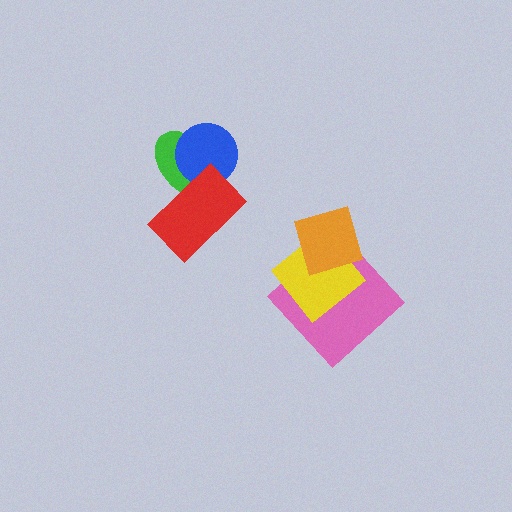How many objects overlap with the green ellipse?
2 objects overlap with the green ellipse.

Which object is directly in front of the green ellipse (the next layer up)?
The blue circle is directly in front of the green ellipse.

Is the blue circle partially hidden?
Yes, it is partially covered by another shape.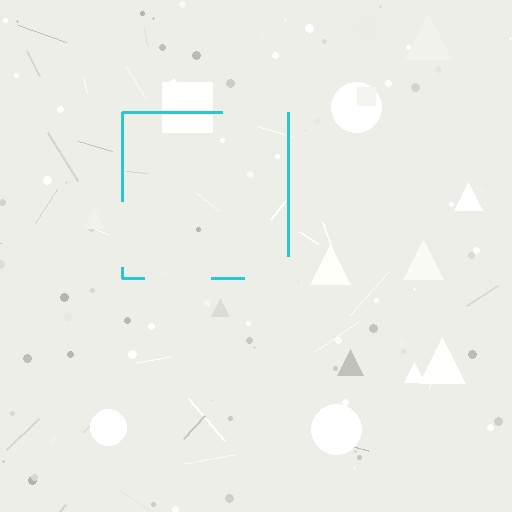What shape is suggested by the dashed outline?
The dashed outline suggests a square.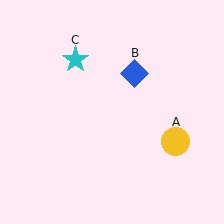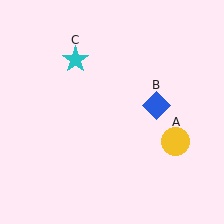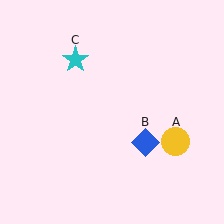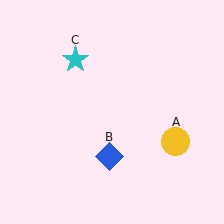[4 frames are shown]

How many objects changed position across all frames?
1 object changed position: blue diamond (object B).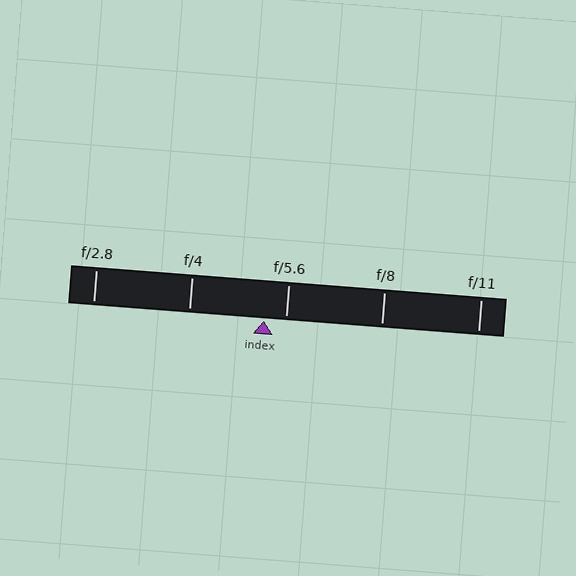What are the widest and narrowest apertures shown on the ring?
The widest aperture shown is f/2.8 and the narrowest is f/11.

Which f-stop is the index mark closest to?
The index mark is closest to f/5.6.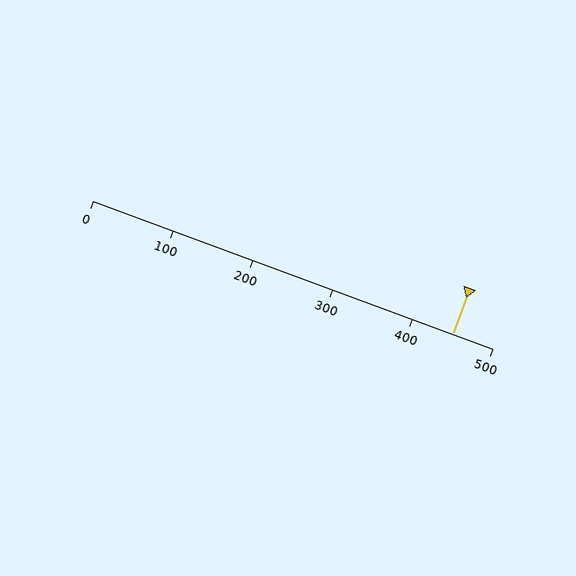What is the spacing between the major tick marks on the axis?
The major ticks are spaced 100 apart.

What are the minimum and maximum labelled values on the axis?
The axis runs from 0 to 500.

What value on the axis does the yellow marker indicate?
The marker indicates approximately 450.